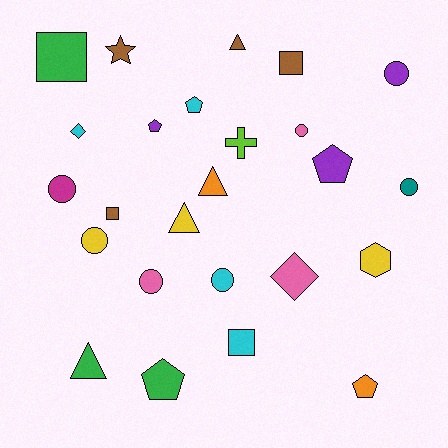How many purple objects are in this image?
There are 3 purple objects.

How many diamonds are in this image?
There are 2 diamonds.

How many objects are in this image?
There are 25 objects.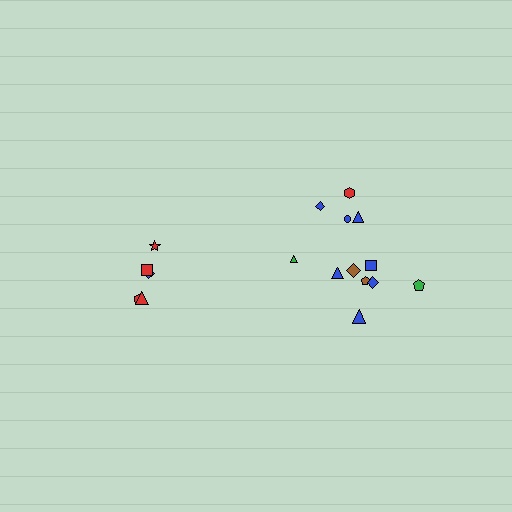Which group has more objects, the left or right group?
The right group.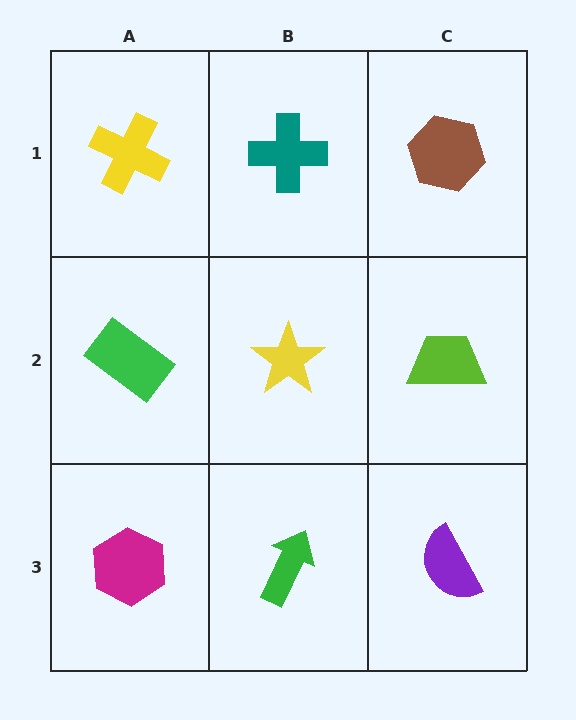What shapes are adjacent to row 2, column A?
A yellow cross (row 1, column A), a magenta hexagon (row 3, column A), a yellow star (row 2, column B).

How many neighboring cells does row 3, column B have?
3.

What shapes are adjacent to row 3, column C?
A lime trapezoid (row 2, column C), a green arrow (row 3, column B).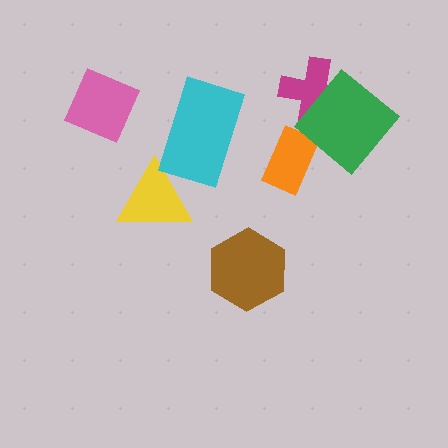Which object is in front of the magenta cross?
The green diamond is in front of the magenta cross.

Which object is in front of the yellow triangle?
The cyan rectangle is in front of the yellow triangle.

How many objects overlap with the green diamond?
1 object overlaps with the green diamond.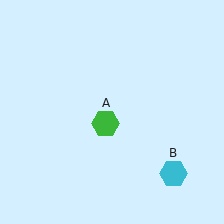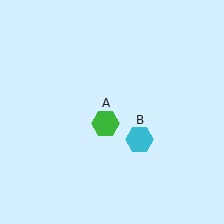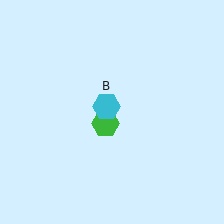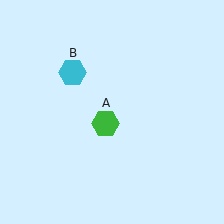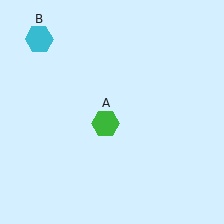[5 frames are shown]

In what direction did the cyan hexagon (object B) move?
The cyan hexagon (object B) moved up and to the left.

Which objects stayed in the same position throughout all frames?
Green hexagon (object A) remained stationary.